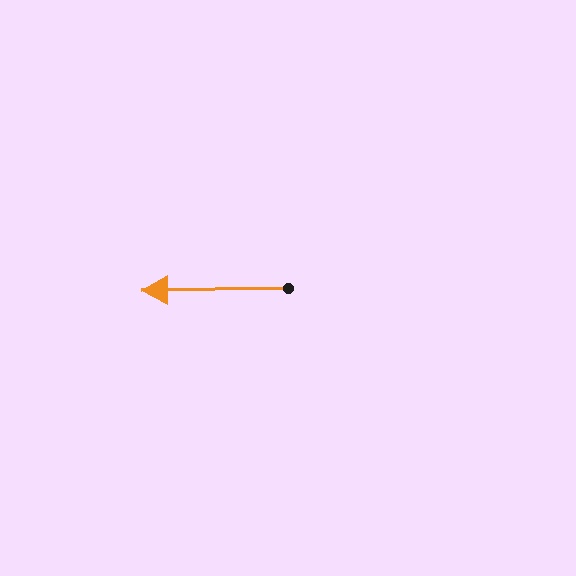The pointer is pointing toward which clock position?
Roughly 9 o'clock.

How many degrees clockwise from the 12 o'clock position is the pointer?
Approximately 269 degrees.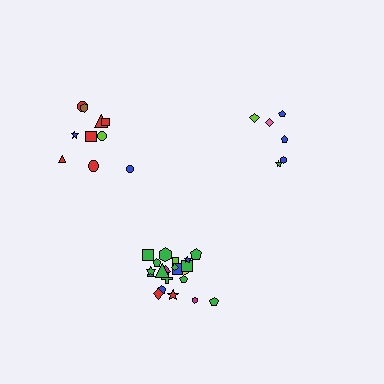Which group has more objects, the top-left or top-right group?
The top-left group.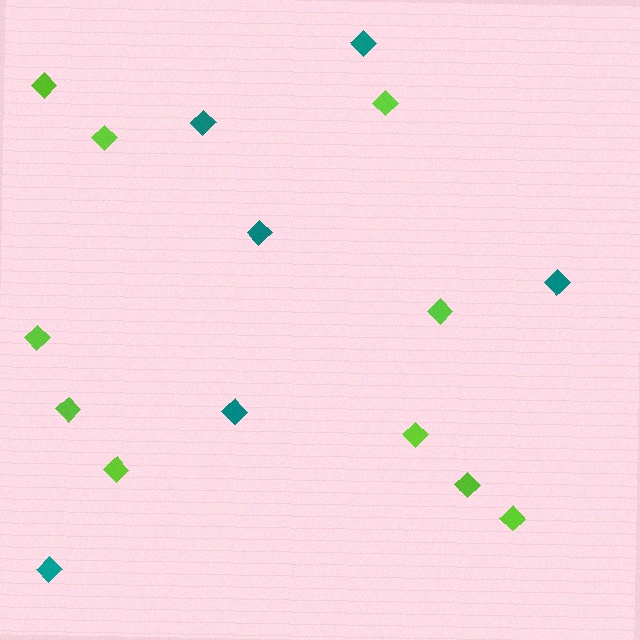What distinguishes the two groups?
There are 2 groups: one group of lime diamonds (10) and one group of teal diamonds (6).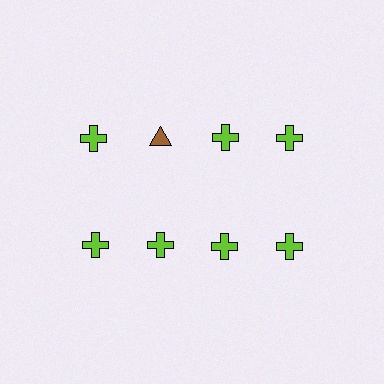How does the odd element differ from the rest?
It differs in both color (brown instead of lime) and shape (triangle instead of cross).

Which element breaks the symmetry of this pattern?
The brown triangle in the top row, second from left column breaks the symmetry. All other shapes are lime crosses.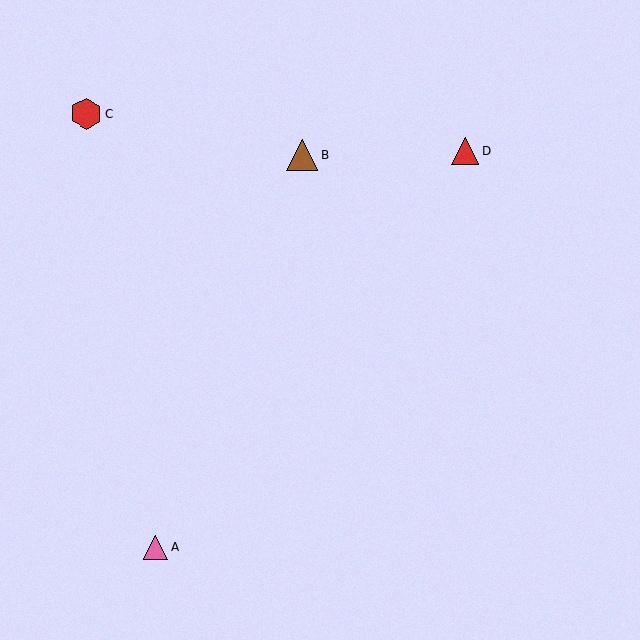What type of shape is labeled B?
Shape B is a brown triangle.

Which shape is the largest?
The red hexagon (labeled C) is the largest.